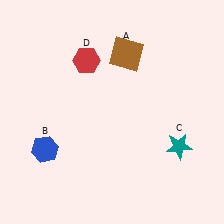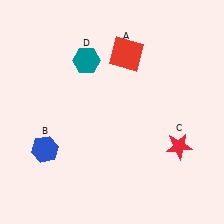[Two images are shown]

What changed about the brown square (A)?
In Image 1, A is brown. In Image 2, it changed to red.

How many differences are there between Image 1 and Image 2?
There are 3 differences between the two images.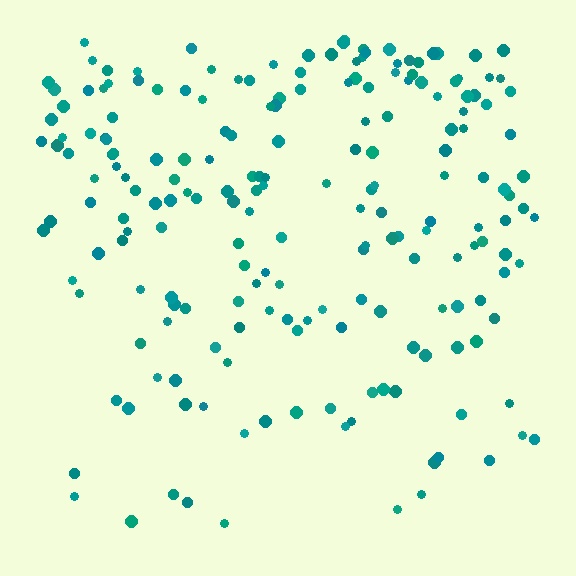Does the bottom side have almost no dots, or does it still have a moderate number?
Still a moderate number, just noticeably fewer than the top.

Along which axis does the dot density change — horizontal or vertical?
Vertical.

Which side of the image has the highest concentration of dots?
The top.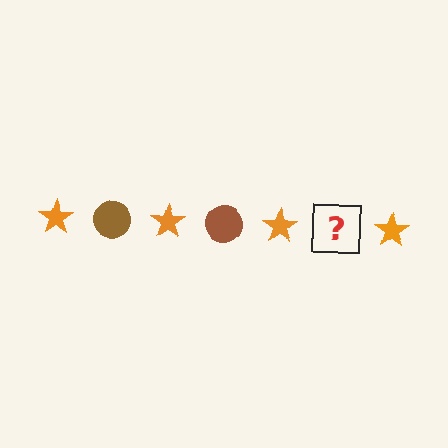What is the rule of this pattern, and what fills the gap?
The rule is that the pattern alternates between orange star and brown circle. The gap should be filled with a brown circle.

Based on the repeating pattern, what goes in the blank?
The blank should be a brown circle.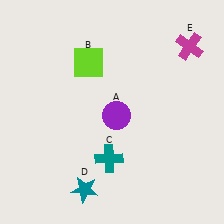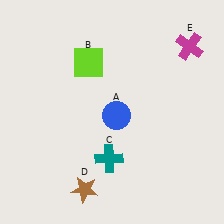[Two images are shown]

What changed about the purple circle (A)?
In Image 1, A is purple. In Image 2, it changed to blue.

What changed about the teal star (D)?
In Image 1, D is teal. In Image 2, it changed to brown.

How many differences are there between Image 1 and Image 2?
There are 2 differences between the two images.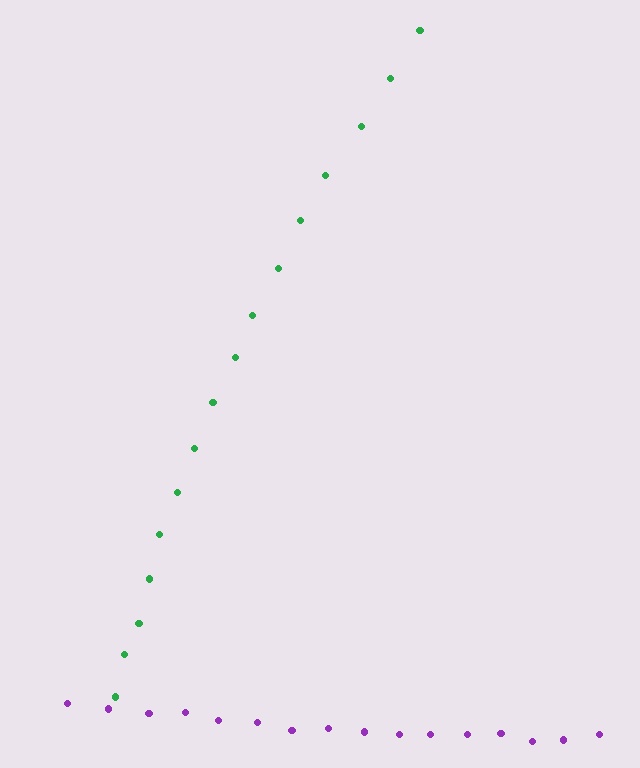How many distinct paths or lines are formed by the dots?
There are 2 distinct paths.